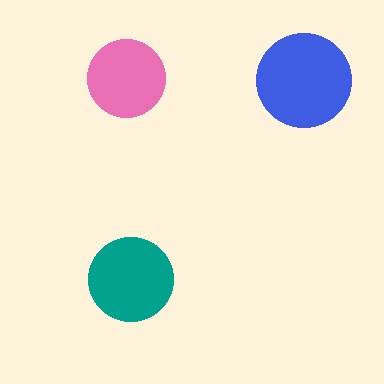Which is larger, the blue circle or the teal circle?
The blue one.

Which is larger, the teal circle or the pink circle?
The teal one.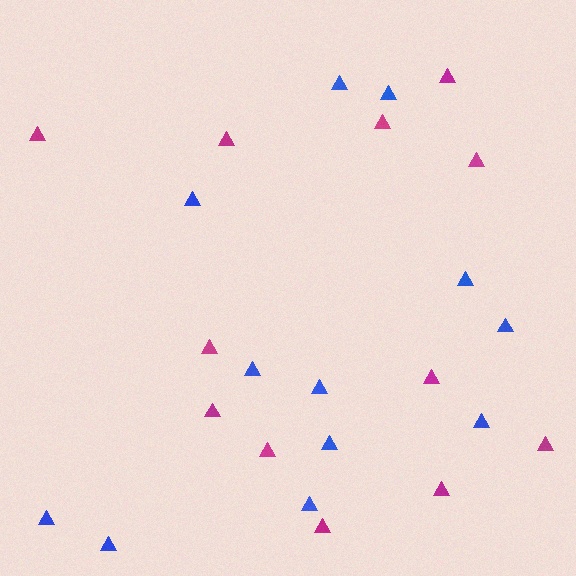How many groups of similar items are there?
There are 2 groups: one group of magenta triangles (12) and one group of blue triangles (12).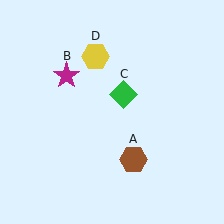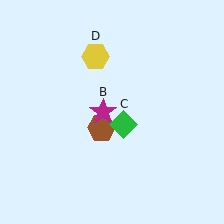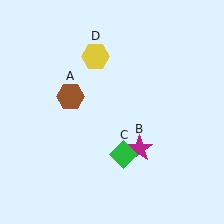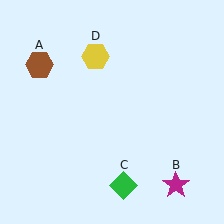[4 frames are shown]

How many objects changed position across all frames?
3 objects changed position: brown hexagon (object A), magenta star (object B), green diamond (object C).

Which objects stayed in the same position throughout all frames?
Yellow hexagon (object D) remained stationary.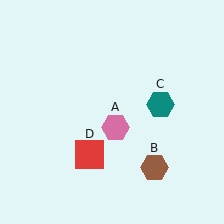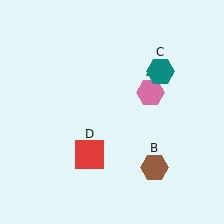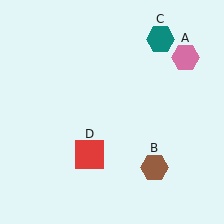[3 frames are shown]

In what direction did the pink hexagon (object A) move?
The pink hexagon (object A) moved up and to the right.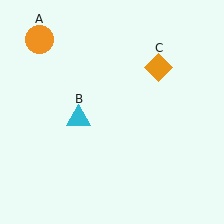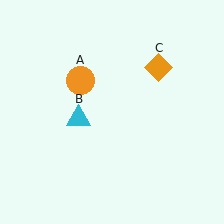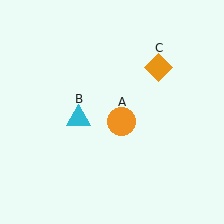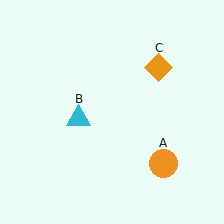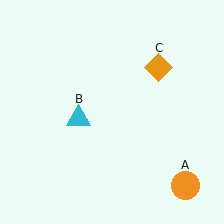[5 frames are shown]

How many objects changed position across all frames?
1 object changed position: orange circle (object A).